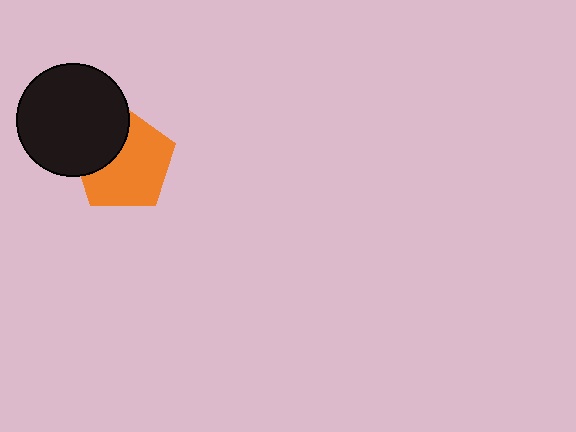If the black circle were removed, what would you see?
You would see the complete orange pentagon.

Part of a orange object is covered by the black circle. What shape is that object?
It is a pentagon.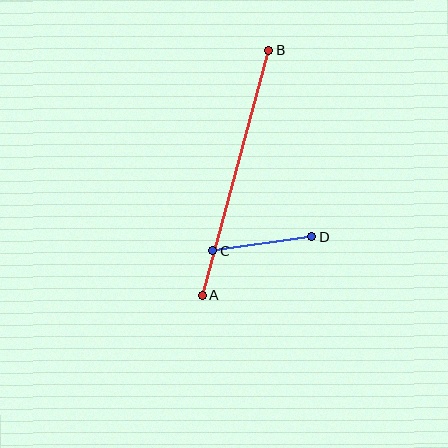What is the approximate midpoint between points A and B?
The midpoint is at approximately (235, 173) pixels.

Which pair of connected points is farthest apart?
Points A and B are farthest apart.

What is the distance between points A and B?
The distance is approximately 254 pixels.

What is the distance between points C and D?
The distance is approximately 100 pixels.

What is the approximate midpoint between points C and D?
The midpoint is at approximately (262, 244) pixels.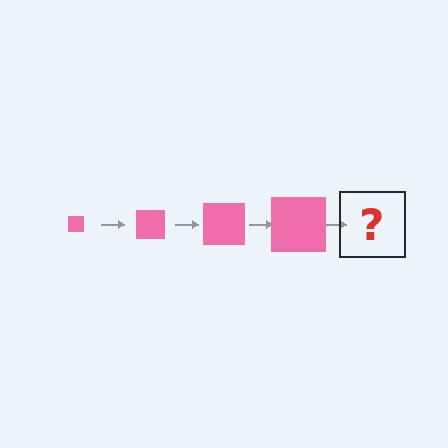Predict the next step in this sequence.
The next step is a pink square, larger than the previous one.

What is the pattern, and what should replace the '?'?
The pattern is that the square gets progressively larger each step. The '?' should be a pink square, larger than the previous one.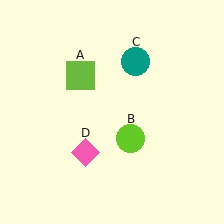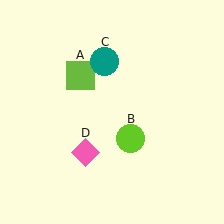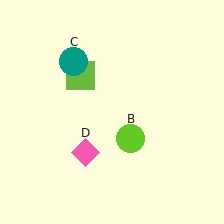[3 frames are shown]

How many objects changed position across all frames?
1 object changed position: teal circle (object C).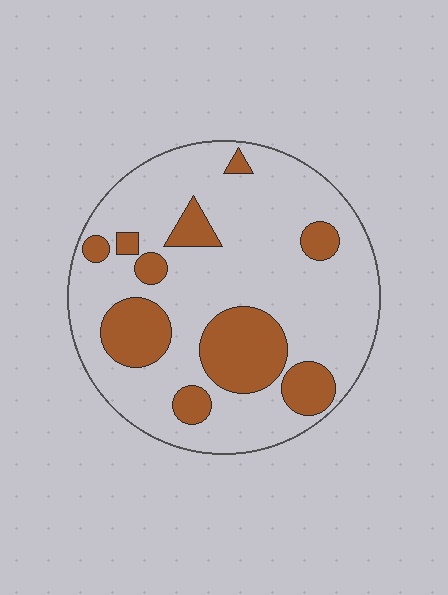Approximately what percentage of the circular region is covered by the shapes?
Approximately 25%.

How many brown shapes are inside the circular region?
10.